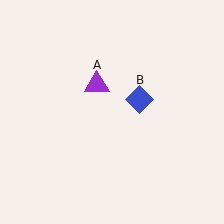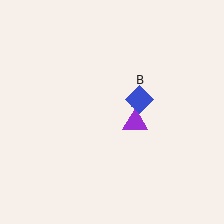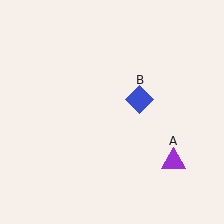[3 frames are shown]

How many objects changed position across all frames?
1 object changed position: purple triangle (object A).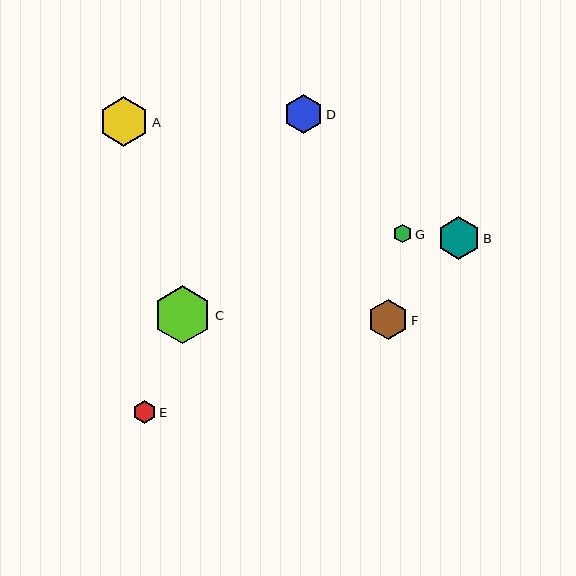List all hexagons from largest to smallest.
From largest to smallest: C, A, B, F, D, E, G.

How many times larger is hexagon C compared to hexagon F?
Hexagon C is approximately 1.4 times the size of hexagon F.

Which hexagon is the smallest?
Hexagon G is the smallest with a size of approximately 18 pixels.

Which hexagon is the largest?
Hexagon C is the largest with a size of approximately 58 pixels.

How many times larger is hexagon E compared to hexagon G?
Hexagon E is approximately 1.2 times the size of hexagon G.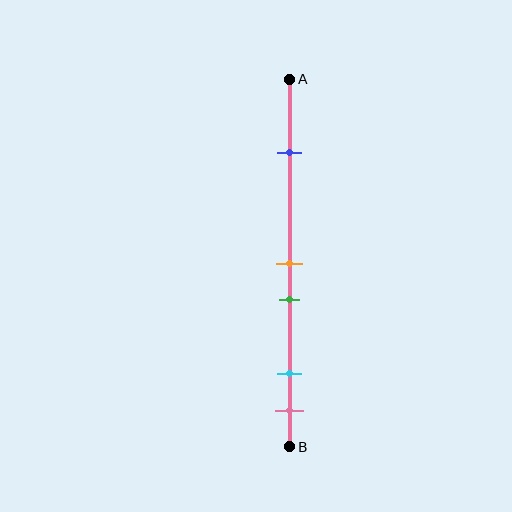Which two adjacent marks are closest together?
The orange and green marks are the closest adjacent pair.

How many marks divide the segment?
There are 5 marks dividing the segment.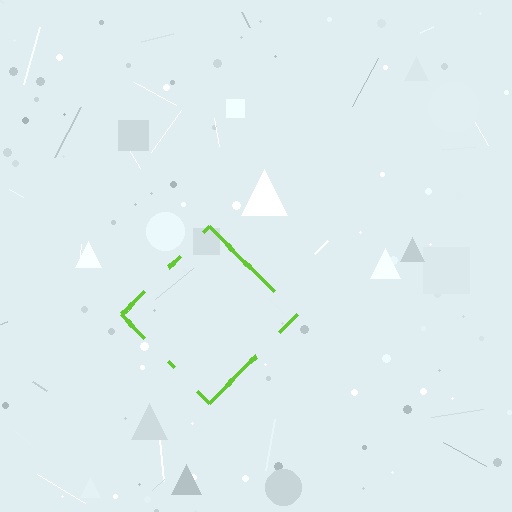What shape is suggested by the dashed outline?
The dashed outline suggests a diamond.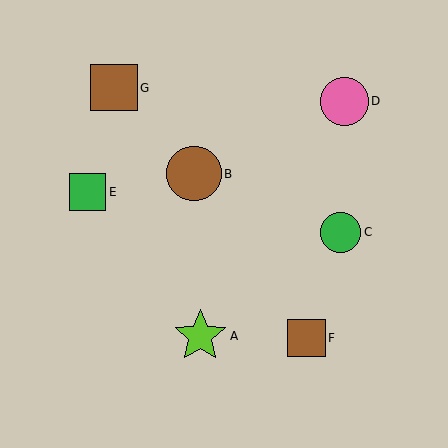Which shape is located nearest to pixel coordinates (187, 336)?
The lime star (labeled A) at (200, 336) is nearest to that location.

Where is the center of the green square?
The center of the green square is at (87, 192).